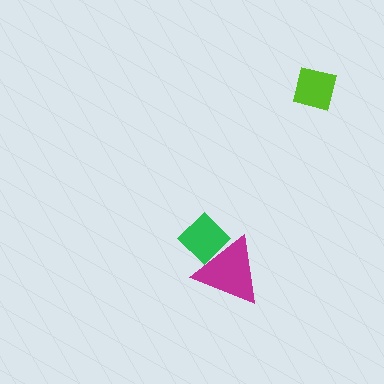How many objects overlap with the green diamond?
1 object overlaps with the green diamond.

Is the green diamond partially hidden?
Yes, it is partially covered by another shape.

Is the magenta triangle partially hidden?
No, no other shape covers it.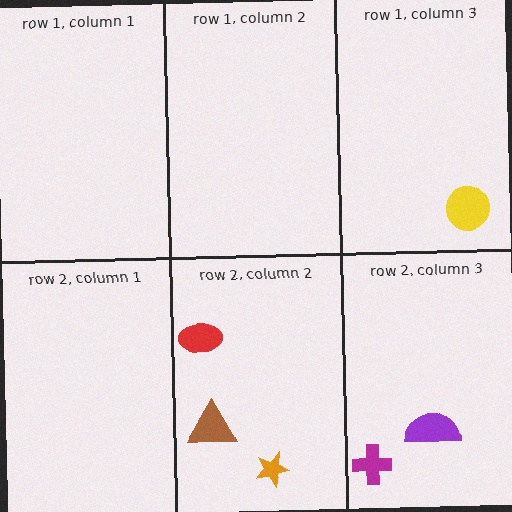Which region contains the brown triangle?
The row 2, column 2 region.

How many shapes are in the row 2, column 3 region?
2.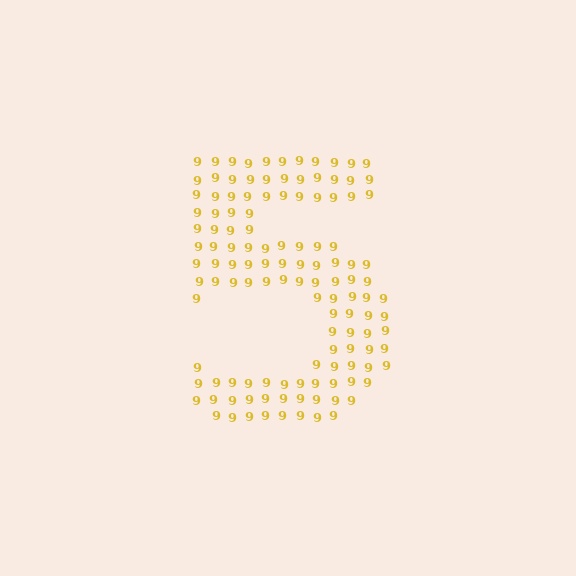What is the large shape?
The large shape is the digit 5.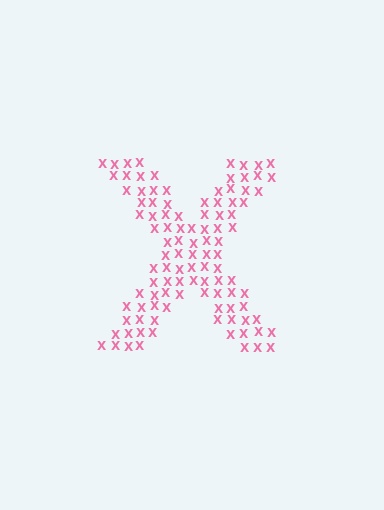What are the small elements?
The small elements are letter X's.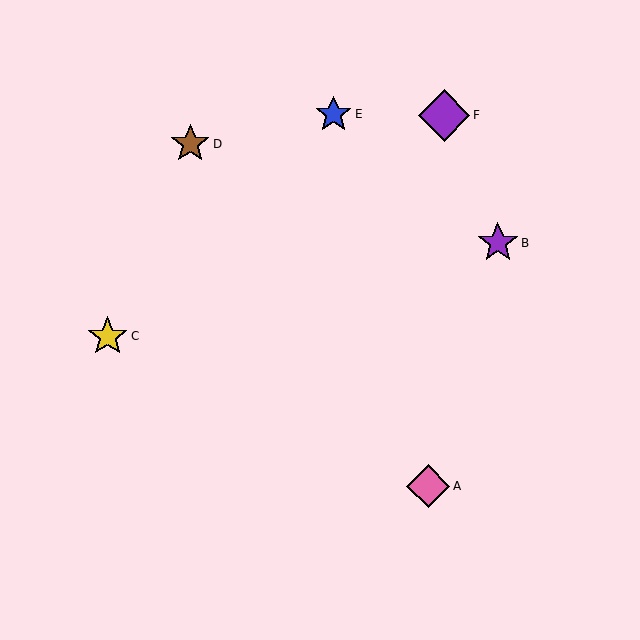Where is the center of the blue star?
The center of the blue star is at (333, 114).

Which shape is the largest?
The purple diamond (labeled F) is the largest.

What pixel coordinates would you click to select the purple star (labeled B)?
Click at (498, 243) to select the purple star B.